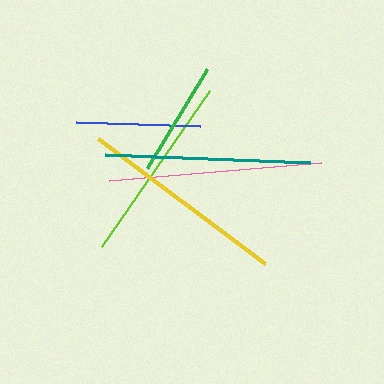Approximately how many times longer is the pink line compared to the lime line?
The pink line is approximately 1.1 times the length of the lime line.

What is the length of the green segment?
The green segment is approximately 116 pixels long.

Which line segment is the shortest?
The green line is the shortest at approximately 116 pixels.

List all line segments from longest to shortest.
From longest to shortest: pink, yellow, teal, lime, blue, green.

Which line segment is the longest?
The pink line is the longest at approximately 213 pixels.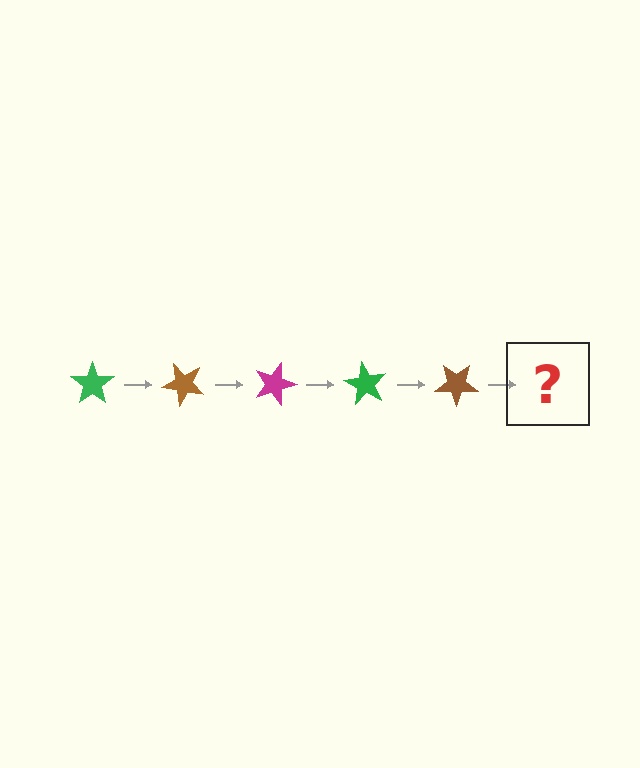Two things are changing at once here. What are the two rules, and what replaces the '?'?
The two rules are that it rotates 45 degrees each step and the color cycles through green, brown, and magenta. The '?' should be a magenta star, rotated 225 degrees from the start.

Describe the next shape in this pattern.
It should be a magenta star, rotated 225 degrees from the start.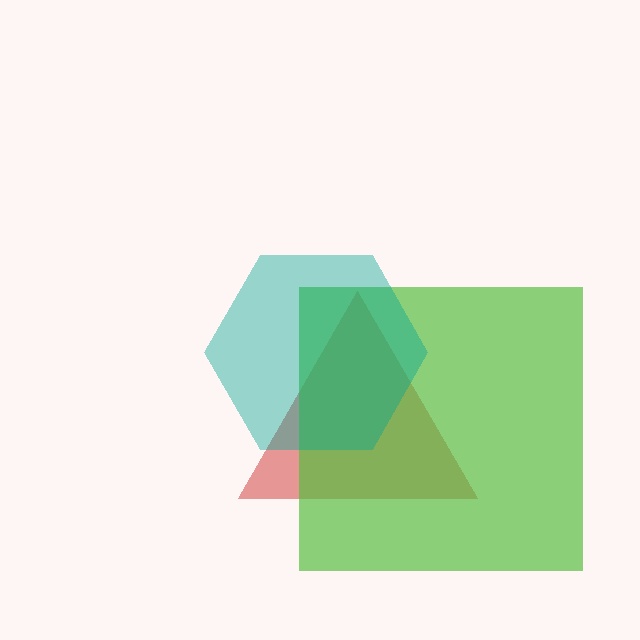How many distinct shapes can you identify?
There are 3 distinct shapes: a red triangle, a lime square, a teal hexagon.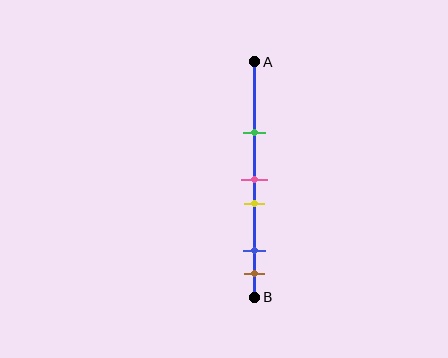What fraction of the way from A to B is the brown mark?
The brown mark is approximately 90% (0.9) of the way from A to B.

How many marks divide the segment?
There are 5 marks dividing the segment.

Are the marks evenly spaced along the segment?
No, the marks are not evenly spaced.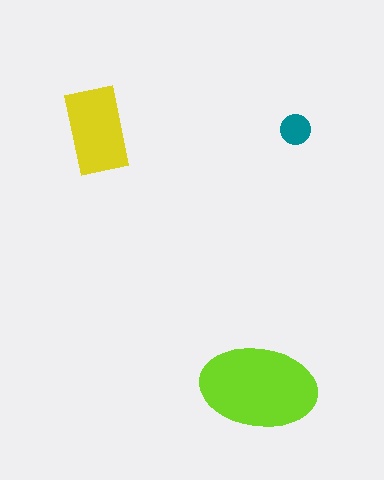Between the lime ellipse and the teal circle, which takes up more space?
The lime ellipse.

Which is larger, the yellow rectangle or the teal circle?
The yellow rectangle.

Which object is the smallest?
The teal circle.